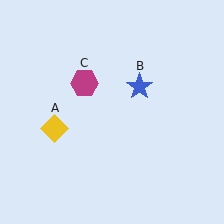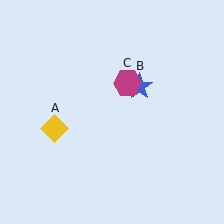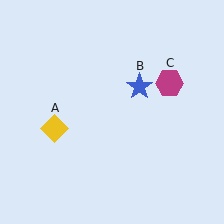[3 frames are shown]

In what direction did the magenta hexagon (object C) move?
The magenta hexagon (object C) moved right.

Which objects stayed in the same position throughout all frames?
Yellow diamond (object A) and blue star (object B) remained stationary.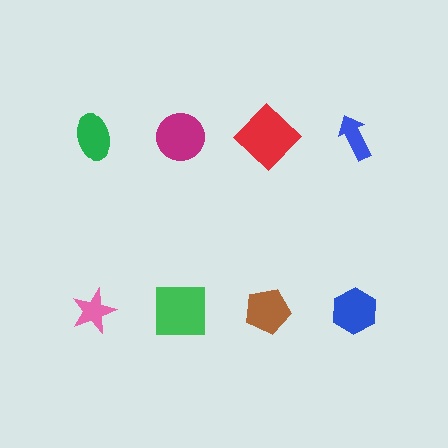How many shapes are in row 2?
4 shapes.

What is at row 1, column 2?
A magenta circle.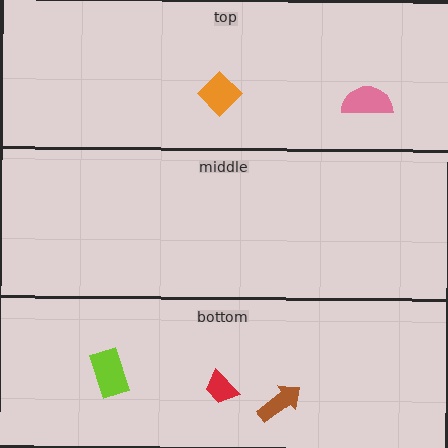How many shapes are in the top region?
2.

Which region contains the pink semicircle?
The top region.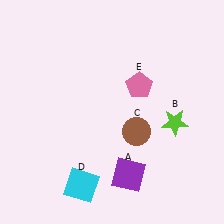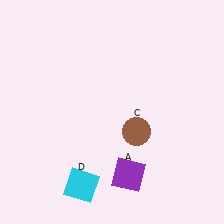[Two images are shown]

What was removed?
The pink pentagon (E), the lime star (B) were removed in Image 2.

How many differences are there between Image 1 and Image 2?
There are 2 differences between the two images.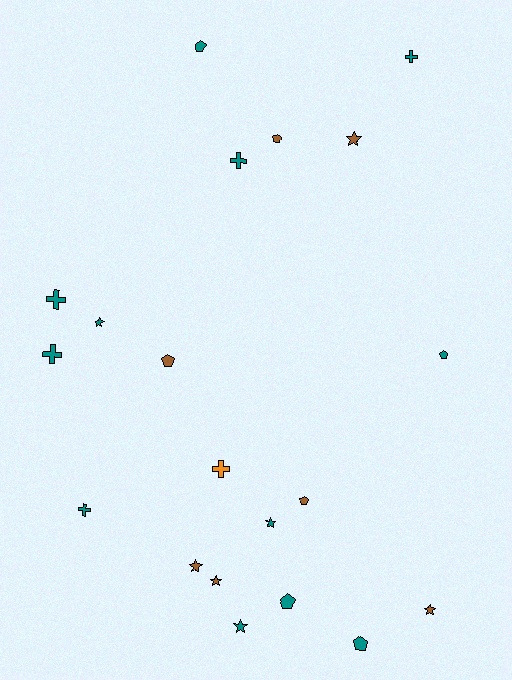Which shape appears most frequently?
Star, with 7 objects.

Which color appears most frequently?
Teal, with 12 objects.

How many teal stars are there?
There are 3 teal stars.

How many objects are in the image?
There are 20 objects.